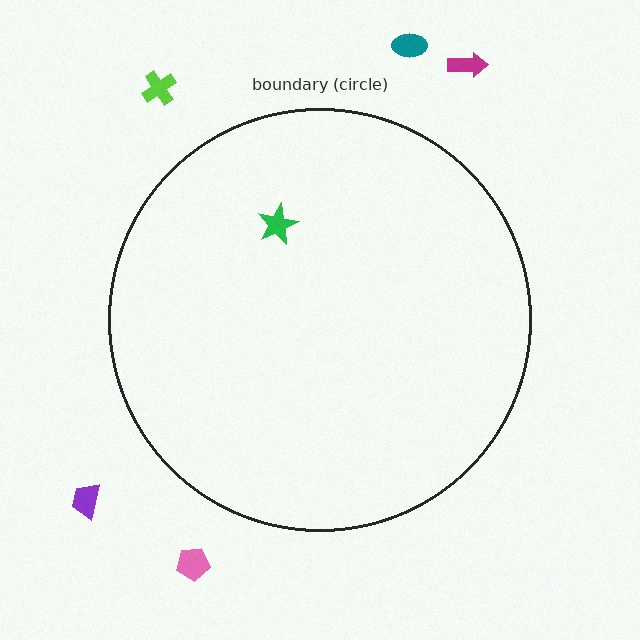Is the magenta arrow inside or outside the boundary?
Outside.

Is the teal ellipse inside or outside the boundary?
Outside.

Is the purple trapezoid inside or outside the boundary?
Outside.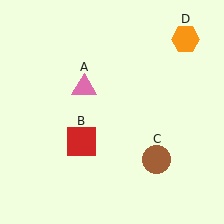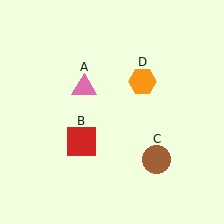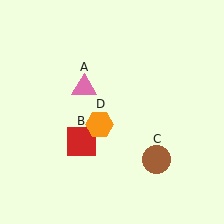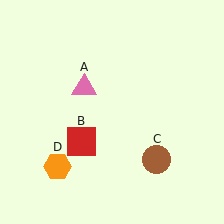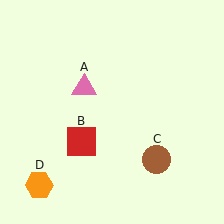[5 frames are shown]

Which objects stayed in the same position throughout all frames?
Pink triangle (object A) and red square (object B) and brown circle (object C) remained stationary.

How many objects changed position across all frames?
1 object changed position: orange hexagon (object D).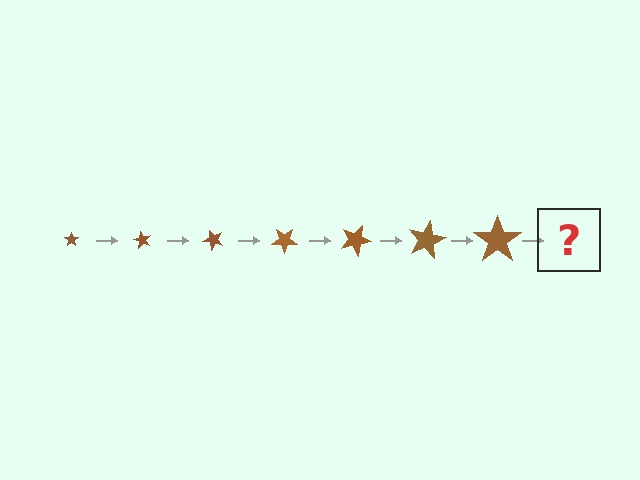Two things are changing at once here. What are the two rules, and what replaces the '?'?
The two rules are that the star grows larger each step and it rotates 60 degrees each step. The '?' should be a star, larger than the previous one and rotated 420 degrees from the start.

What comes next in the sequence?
The next element should be a star, larger than the previous one and rotated 420 degrees from the start.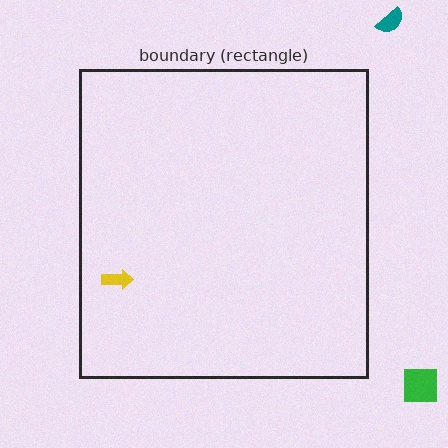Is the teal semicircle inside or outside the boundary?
Outside.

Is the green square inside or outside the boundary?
Outside.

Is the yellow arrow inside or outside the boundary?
Inside.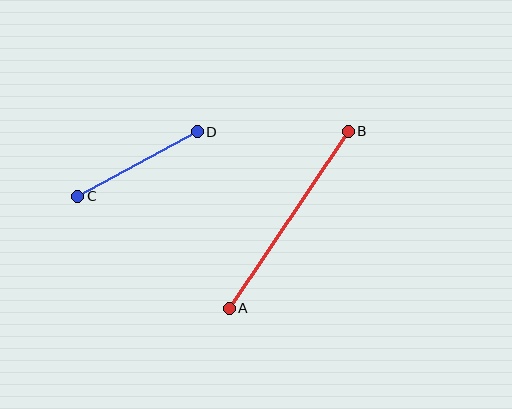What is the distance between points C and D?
The distance is approximately 136 pixels.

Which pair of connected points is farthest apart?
Points A and B are farthest apart.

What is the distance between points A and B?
The distance is approximately 213 pixels.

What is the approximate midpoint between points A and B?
The midpoint is at approximately (289, 220) pixels.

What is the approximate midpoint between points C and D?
The midpoint is at approximately (137, 164) pixels.